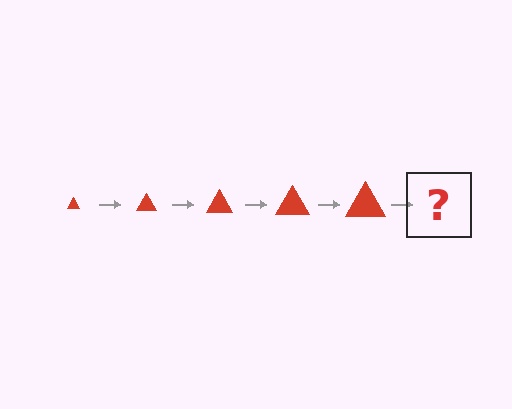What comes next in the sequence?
The next element should be a red triangle, larger than the previous one.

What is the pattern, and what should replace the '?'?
The pattern is that the triangle gets progressively larger each step. The '?' should be a red triangle, larger than the previous one.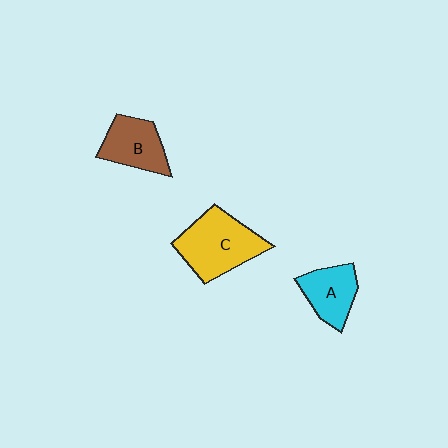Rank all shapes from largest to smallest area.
From largest to smallest: C (yellow), B (brown), A (cyan).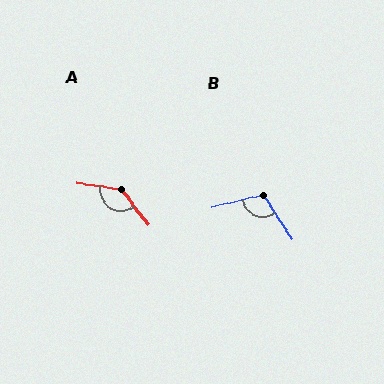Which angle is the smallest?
B, at approximately 110 degrees.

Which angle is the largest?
A, at approximately 136 degrees.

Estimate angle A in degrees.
Approximately 136 degrees.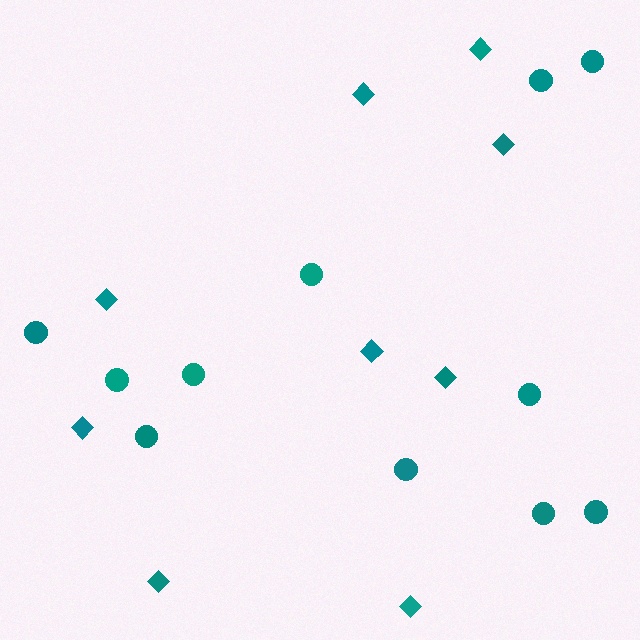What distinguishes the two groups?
There are 2 groups: one group of circles (11) and one group of diamonds (9).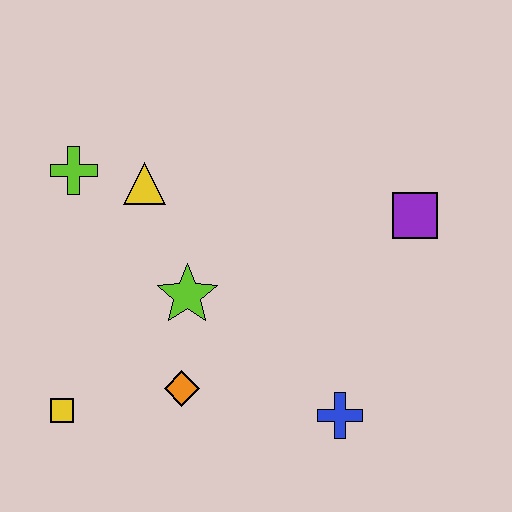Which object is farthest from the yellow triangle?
The blue cross is farthest from the yellow triangle.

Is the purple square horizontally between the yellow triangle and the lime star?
No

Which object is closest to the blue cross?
The orange diamond is closest to the blue cross.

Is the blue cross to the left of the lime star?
No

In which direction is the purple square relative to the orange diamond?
The purple square is to the right of the orange diamond.